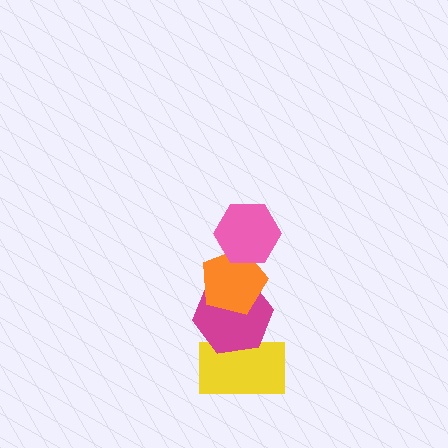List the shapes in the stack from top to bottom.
From top to bottom: the pink hexagon, the orange pentagon, the magenta hexagon, the yellow rectangle.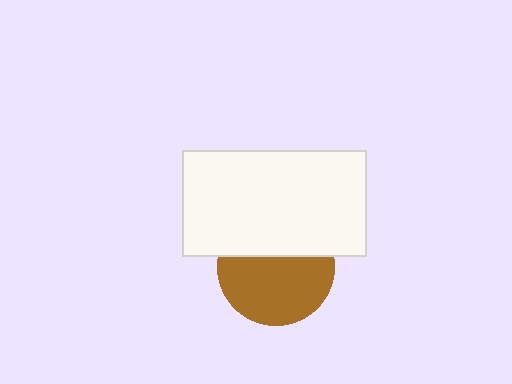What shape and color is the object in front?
The object in front is a white rectangle.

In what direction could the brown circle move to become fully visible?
The brown circle could move down. That would shift it out from behind the white rectangle entirely.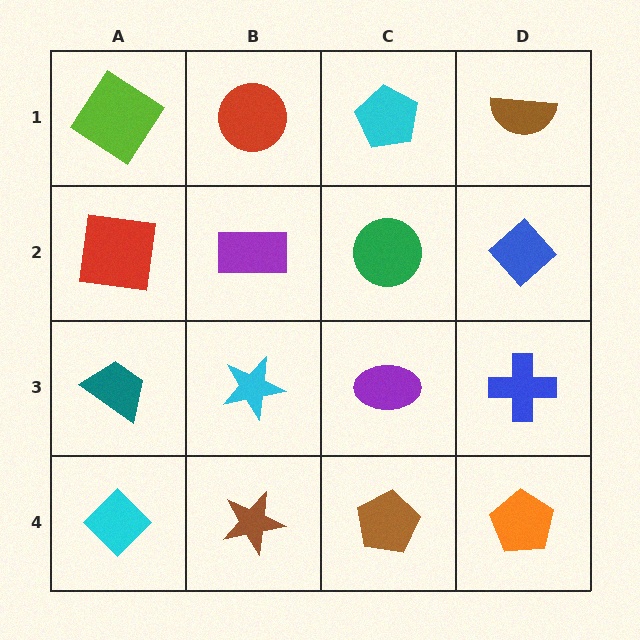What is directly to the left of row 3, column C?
A cyan star.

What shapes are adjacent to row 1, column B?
A purple rectangle (row 2, column B), a lime diamond (row 1, column A), a cyan pentagon (row 1, column C).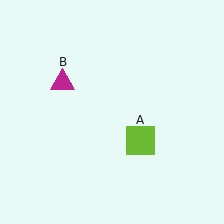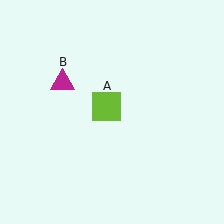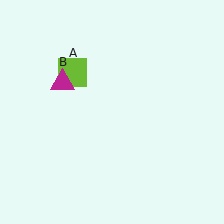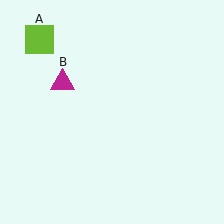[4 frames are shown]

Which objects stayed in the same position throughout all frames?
Magenta triangle (object B) remained stationary.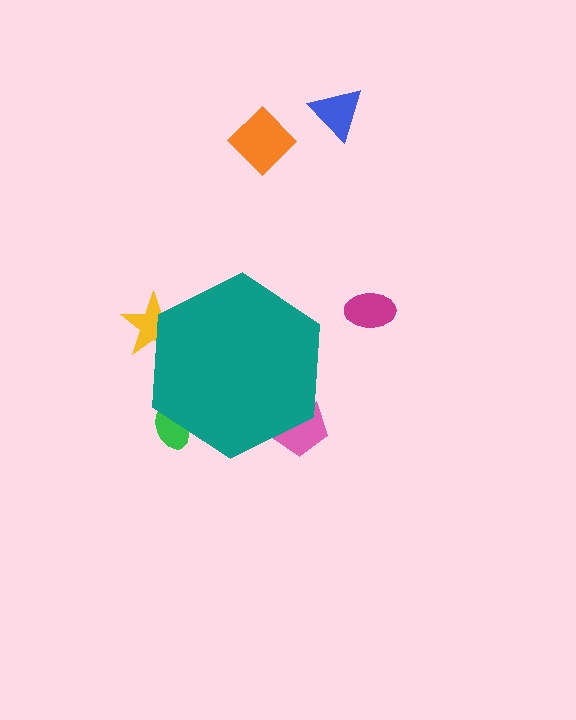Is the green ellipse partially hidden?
Yes, the green ellipse is partially hidden behind the teal hexagon.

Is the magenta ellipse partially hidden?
No, the magenta ellipse is fully visible.